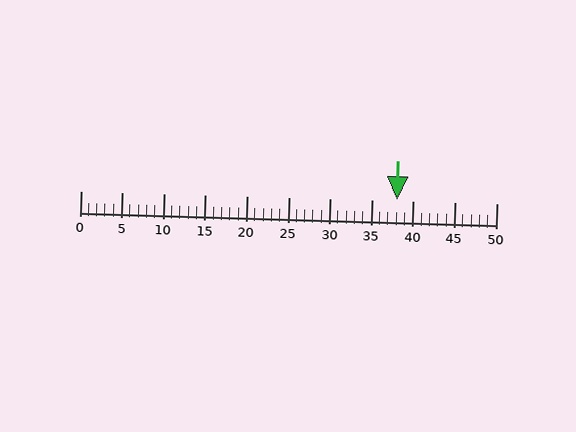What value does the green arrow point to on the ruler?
The green arrow points to approximately 38.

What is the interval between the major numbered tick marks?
The major tick marks are spaced 5 units apart.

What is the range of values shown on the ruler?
The ruler shows values from 0 to 50.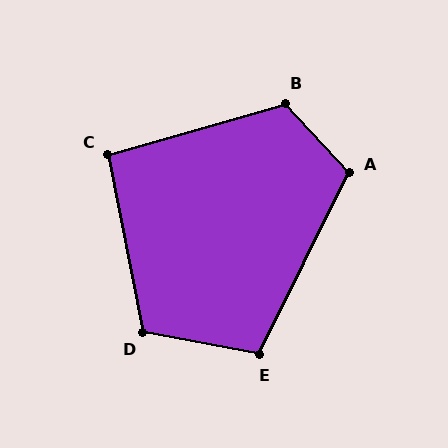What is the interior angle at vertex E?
Approximately 105 degrees (obtuse).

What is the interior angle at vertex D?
Approximately 112 degrees (obtuse).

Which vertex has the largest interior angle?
B, at approximately 117 degrees.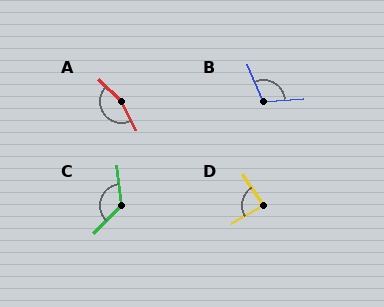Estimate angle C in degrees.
Approximately 129 degrees.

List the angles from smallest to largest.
D (86°), B (108°), C (129°), A (161°).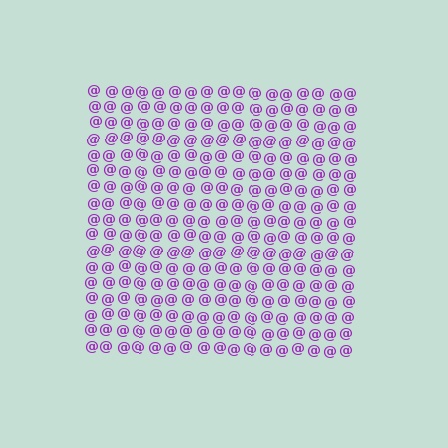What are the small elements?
The small elements are at signs.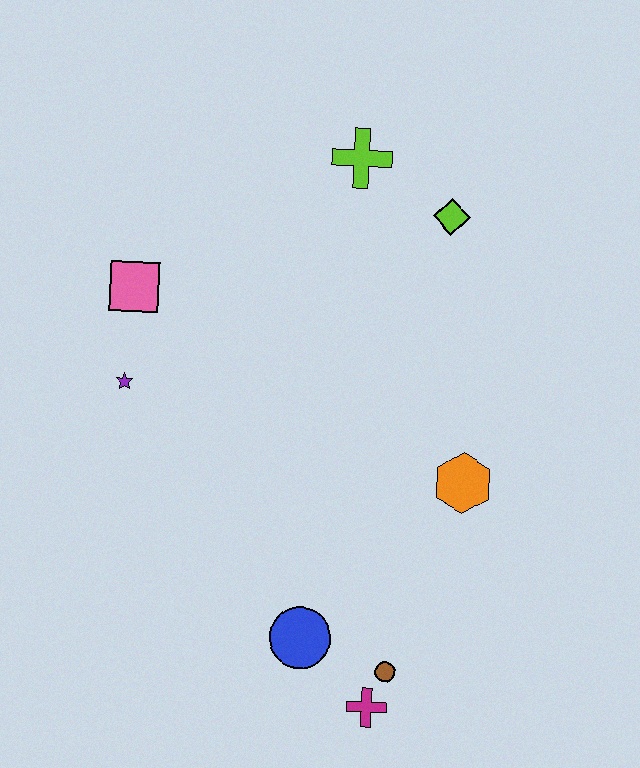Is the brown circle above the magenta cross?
Yes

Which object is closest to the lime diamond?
The lime cross is closest to the lime diamond.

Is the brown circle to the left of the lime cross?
No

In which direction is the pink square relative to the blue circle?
The pink square is above the blue circle.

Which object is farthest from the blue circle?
The lime cross is farthest from the blue circle.